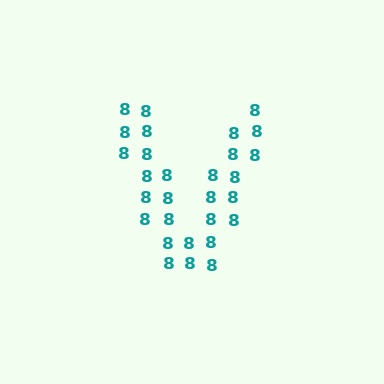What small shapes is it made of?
It is made of small digit 8's.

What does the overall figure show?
The overall figure shows the letter V.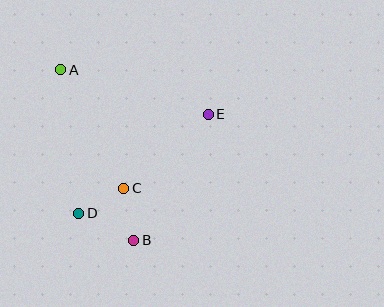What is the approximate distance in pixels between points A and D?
The distance between A and D is approximately 144 pixels.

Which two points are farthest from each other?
Points A and B are farthest from each other.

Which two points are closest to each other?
Points C and D are closest to each other.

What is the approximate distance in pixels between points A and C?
The distance between A and C is approximately 134 pixels.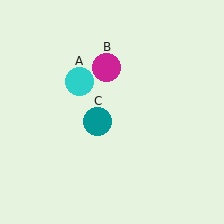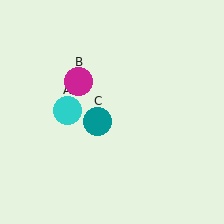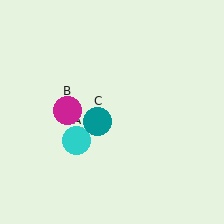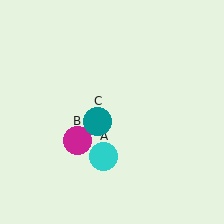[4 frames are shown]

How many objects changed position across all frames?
2 objects changed position: cyan circle (object A), magenta circle (object B).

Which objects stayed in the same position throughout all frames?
Teal circle (object C) remained stationary.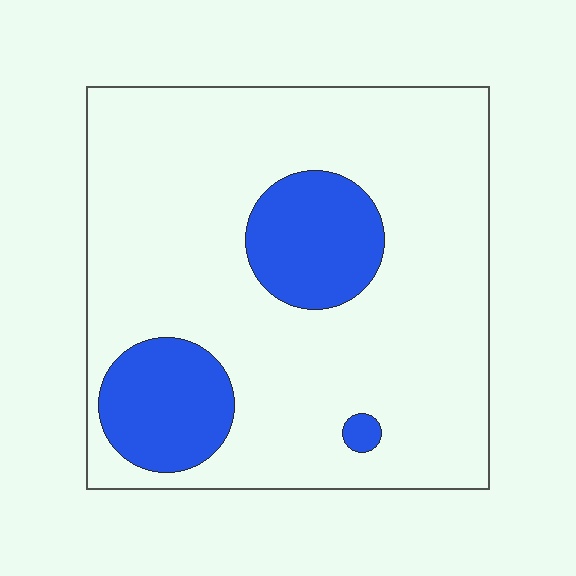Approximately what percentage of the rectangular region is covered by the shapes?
Approximately 20%.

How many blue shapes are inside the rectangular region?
3.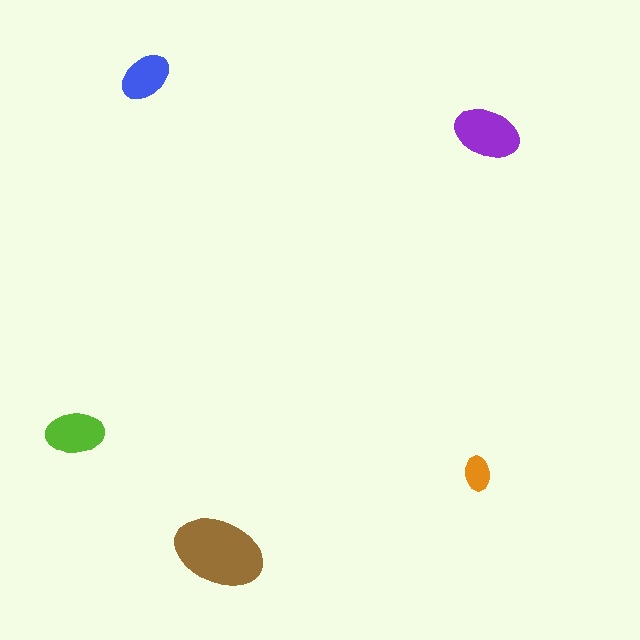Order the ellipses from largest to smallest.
the brown one, the purple one, the lime one, the blue one, the orange one.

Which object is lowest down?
The brown ellipse is bottommost.